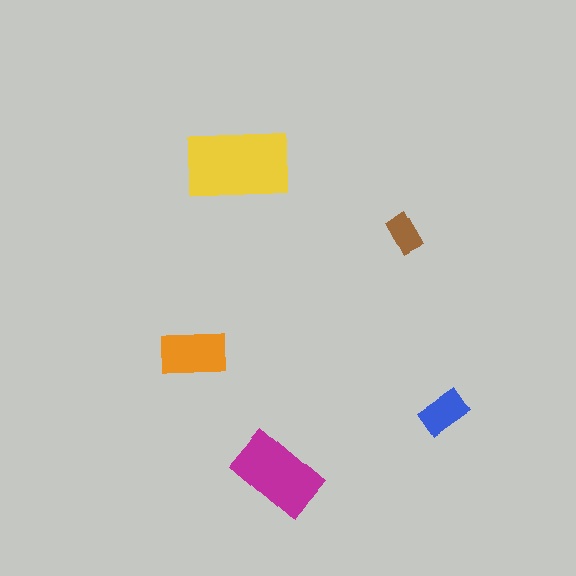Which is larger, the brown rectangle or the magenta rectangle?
The magenta one.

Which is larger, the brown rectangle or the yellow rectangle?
The yellow one.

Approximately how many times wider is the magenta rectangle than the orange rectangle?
About 1.5 times wider.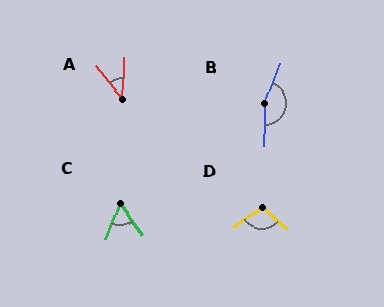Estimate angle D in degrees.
Approximately 102 degrees.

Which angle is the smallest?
A, at approximately 41 degrees.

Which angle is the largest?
B, at approximately 159 degrees.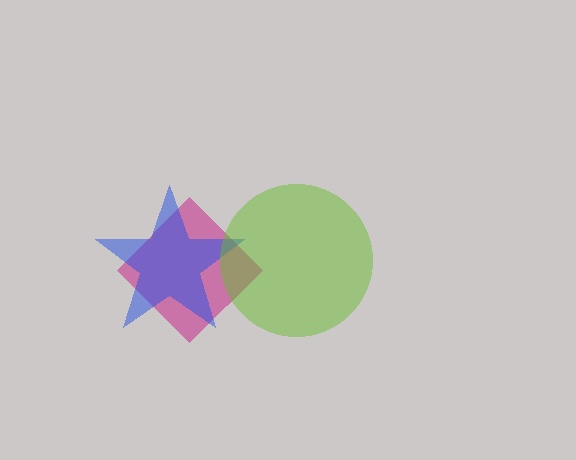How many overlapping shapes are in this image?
There are 3 overlapping shapes in the image.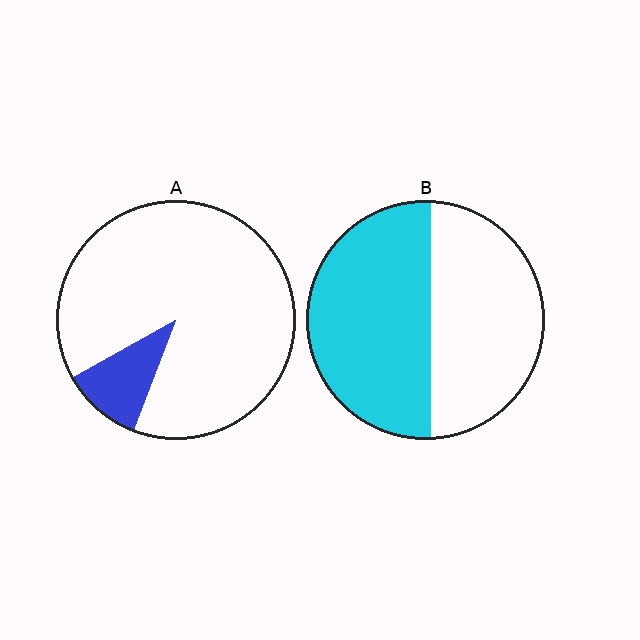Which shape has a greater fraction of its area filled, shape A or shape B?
Shape B.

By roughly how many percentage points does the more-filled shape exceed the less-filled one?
By roughly 40 percentage points (B over A).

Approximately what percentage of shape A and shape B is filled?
A is approximately 10% and B is approximately 55%.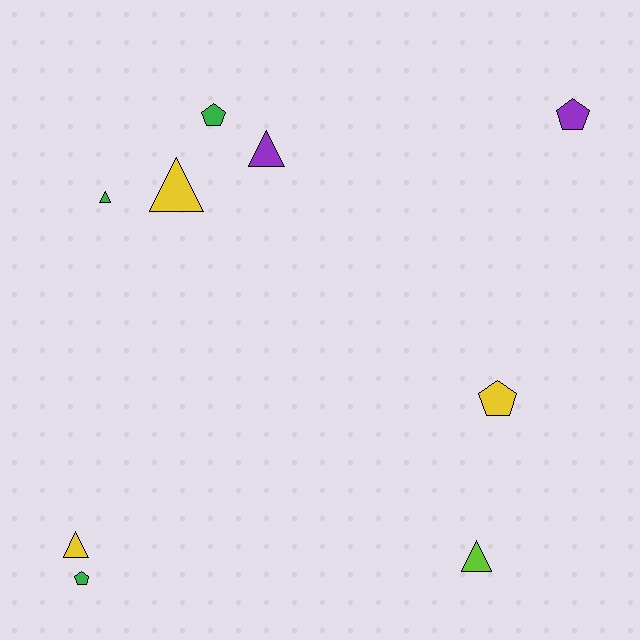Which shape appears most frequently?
Triangle, with 5 objects.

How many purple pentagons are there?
There is 1 purple pentagon.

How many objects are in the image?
There are 9 objects.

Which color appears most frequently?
Green, with 3 objects.